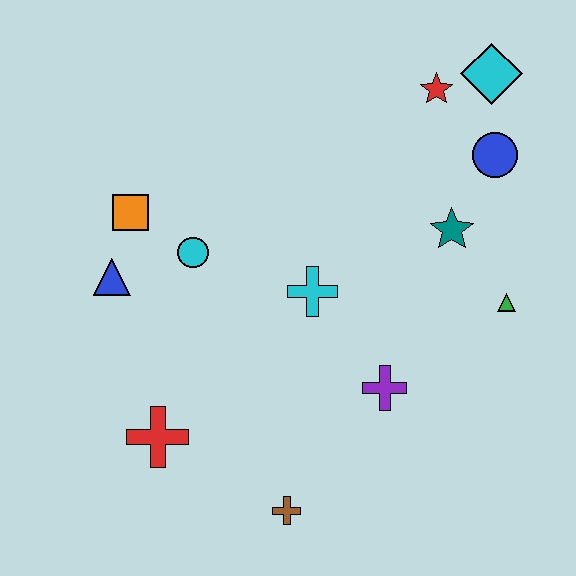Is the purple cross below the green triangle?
Yes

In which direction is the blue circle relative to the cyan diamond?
The blue circle is below the cyan diamond.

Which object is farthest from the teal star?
The red cross is farthest from the teal star.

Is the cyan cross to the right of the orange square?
Yes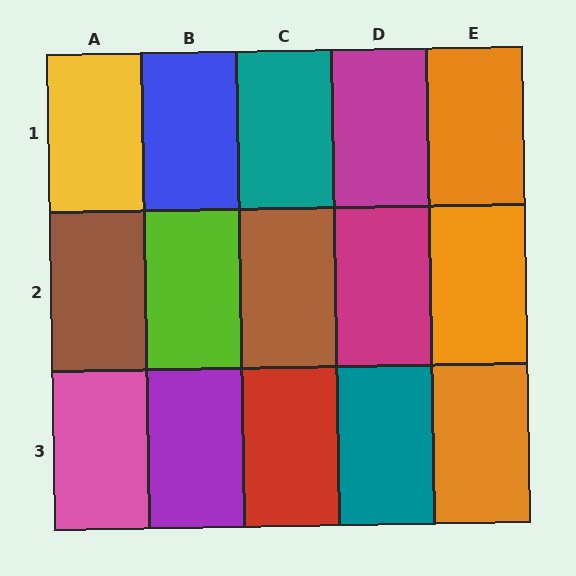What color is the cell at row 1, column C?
Teal.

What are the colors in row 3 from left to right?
Pink, purple, red, teal, orange.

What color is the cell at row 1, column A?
Yellow.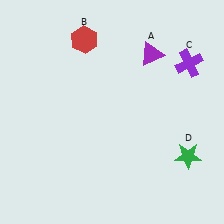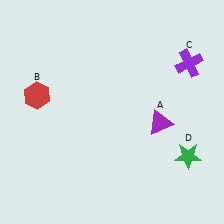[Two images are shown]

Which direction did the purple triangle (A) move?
The purple triangle (A) moved down.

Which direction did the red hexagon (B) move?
The red hexagon (B) moved down.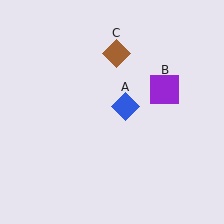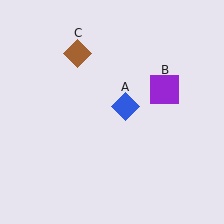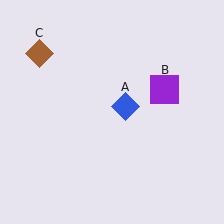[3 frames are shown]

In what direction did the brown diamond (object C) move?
The brown diamond (object C) moved left.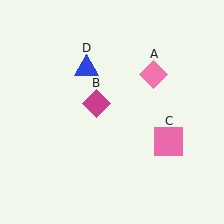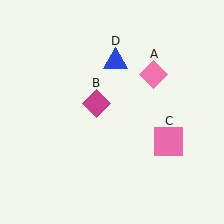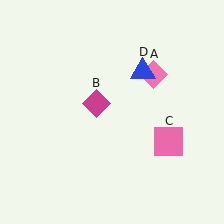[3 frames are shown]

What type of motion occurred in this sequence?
The blue triangle (object D) rotated clockwise around the center of the scene.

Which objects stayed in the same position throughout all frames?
Pink diamond (object A) and magenta diamond (object B) and pink square (object C) remained stationary.